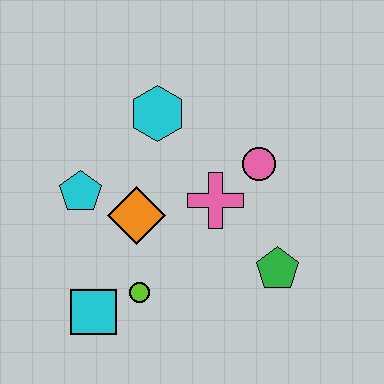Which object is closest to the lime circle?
The cyan square is closest to the lime circle.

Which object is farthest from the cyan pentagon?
The green pentagon is farthest from the cyan pentagon.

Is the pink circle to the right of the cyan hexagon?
Yes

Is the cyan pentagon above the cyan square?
Yes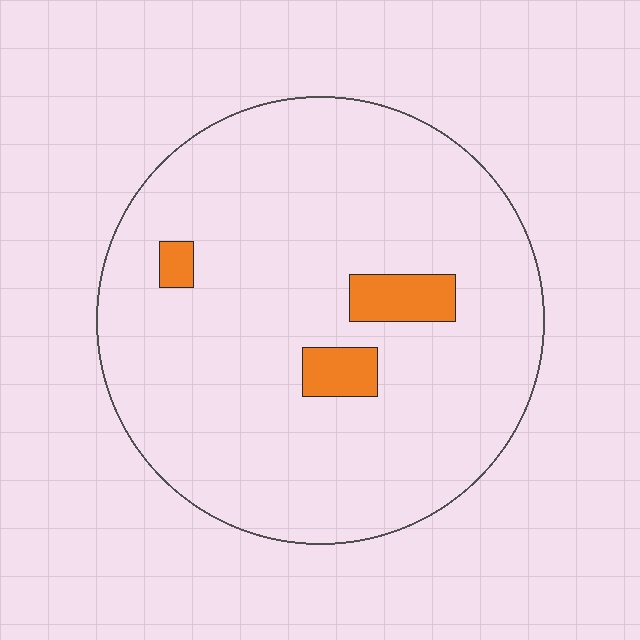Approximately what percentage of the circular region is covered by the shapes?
Approximately 5%.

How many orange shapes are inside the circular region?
3.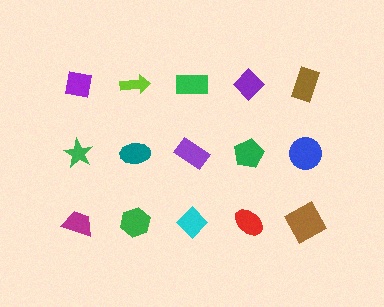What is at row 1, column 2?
A lime arrow.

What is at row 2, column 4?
A green pentagon.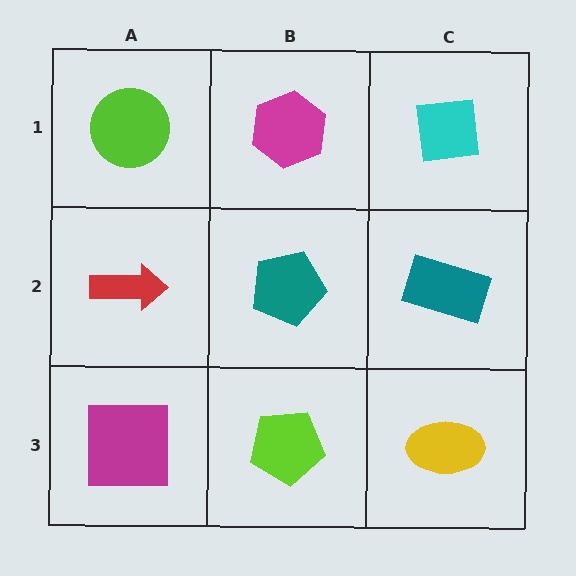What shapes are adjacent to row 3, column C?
A teal rectangle (row 2, column C), a lime pentagon (row 3, column B).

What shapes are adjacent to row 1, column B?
A teal pentagon (row 2, column B), a lime circle (row 1, column A), a cyan square (row 1, column C).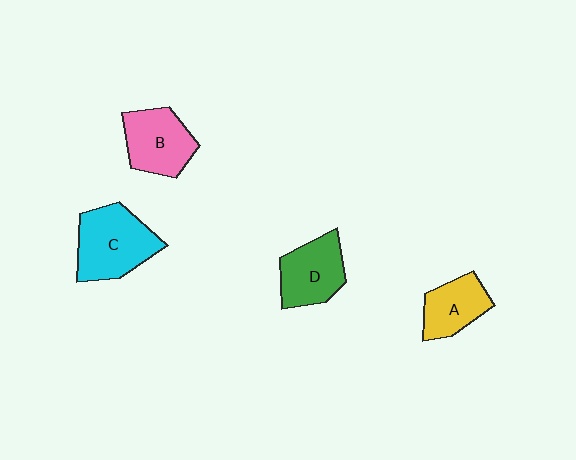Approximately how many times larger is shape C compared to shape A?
Approximately 1.6 times.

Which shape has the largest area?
Shape C (cyan).